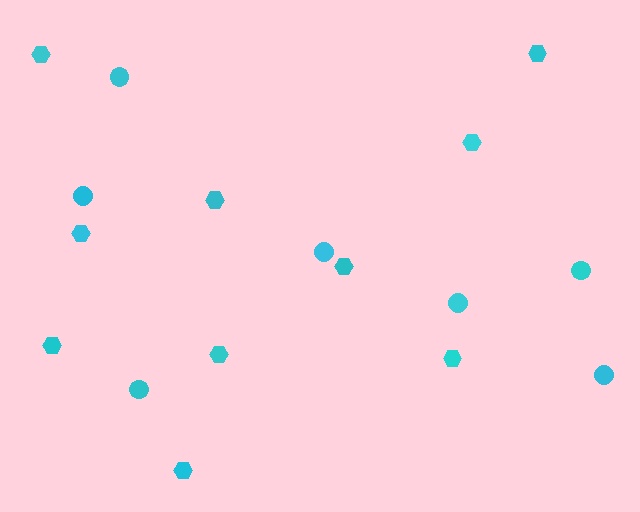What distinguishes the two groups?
There are 2 groups: one group of hexagons (10) and one group of circles (7).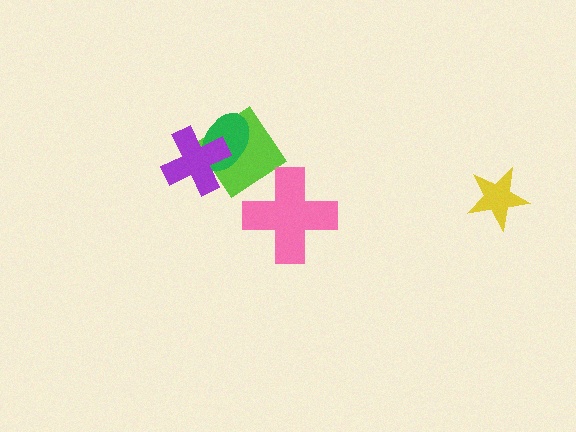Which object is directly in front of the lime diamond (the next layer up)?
The green ellipse is directly in front of the lime diamond.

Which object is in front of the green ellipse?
The purple cross is in front of the green ellipse.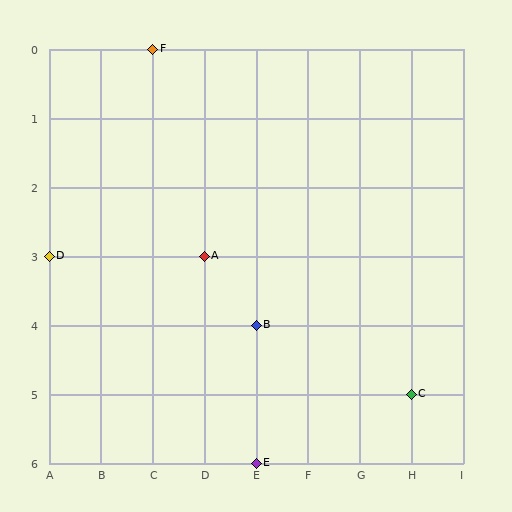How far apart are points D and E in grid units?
Points D and E are 4 columns and 3 rows apart (about 5.0 grid units diagonally).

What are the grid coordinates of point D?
Point D is at grid coordinates (A, 3).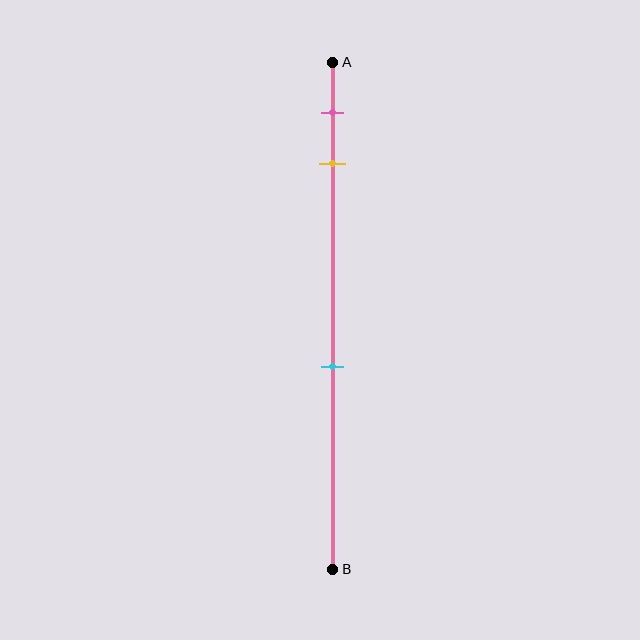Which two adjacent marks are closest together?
The pink and yellow marks are the closest adjacent pair.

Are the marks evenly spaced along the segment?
No, the marks are not evenly spaced.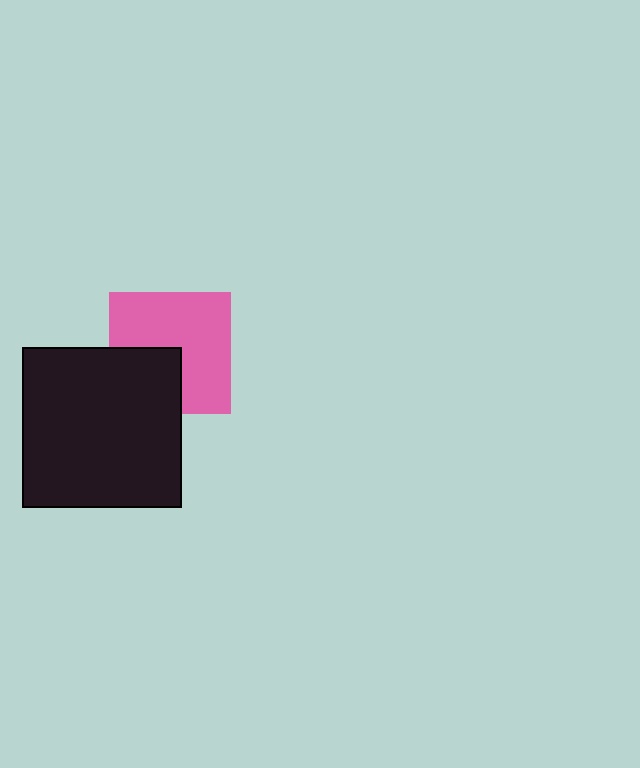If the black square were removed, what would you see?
You would see the complete pink square.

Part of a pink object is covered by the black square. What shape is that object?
It is a square.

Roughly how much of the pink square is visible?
Most of it is visible (roughly 68%).